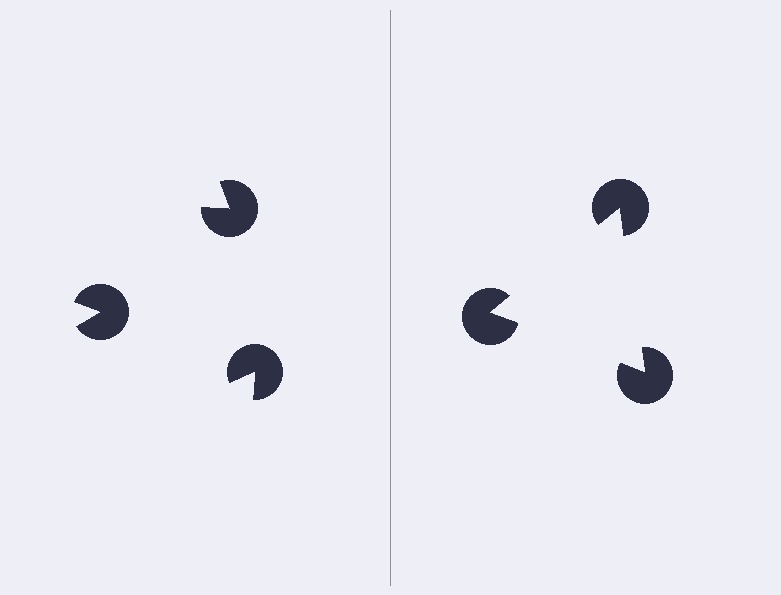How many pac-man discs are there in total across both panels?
6 — 3 on each side.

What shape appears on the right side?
An illusory triangle.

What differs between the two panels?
The pac-man discs are positioned identically on both sides; only the wedge orientations differ. On the right they align to a triangle; on the left they are misaligned.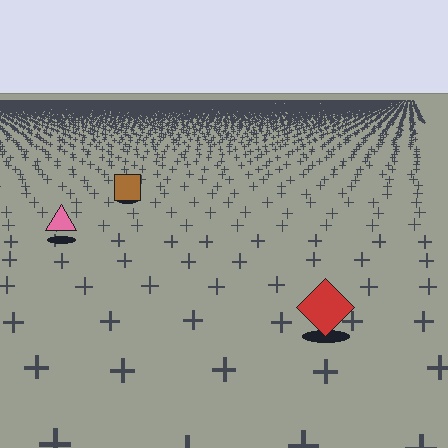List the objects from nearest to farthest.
From nearest to farthest: the red diamond, the pink triangle, the brown square.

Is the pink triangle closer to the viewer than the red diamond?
No. The red diamond is closer — you can tell from the texture gradient: the ground texture is coarser near it.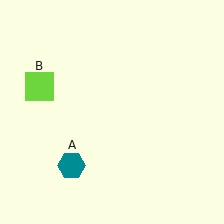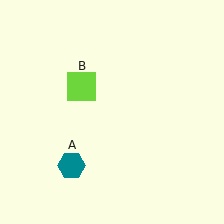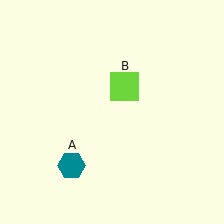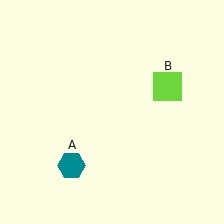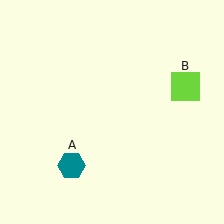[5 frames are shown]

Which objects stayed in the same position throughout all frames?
Teal hexagon (object A) remained stationary.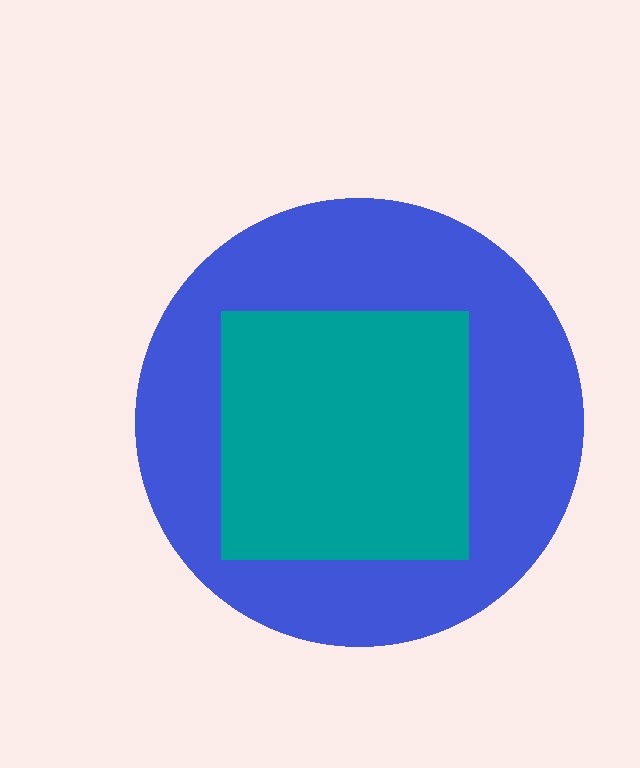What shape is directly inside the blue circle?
The teal square.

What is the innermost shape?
The teal square.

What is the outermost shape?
The blue circle.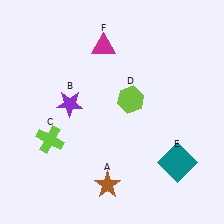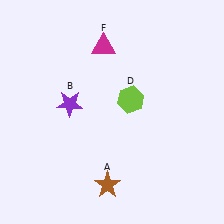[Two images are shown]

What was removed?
The teal square (E), the lime cross (C) were removed in Image 2.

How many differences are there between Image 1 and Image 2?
There are 2 differences between the two images.